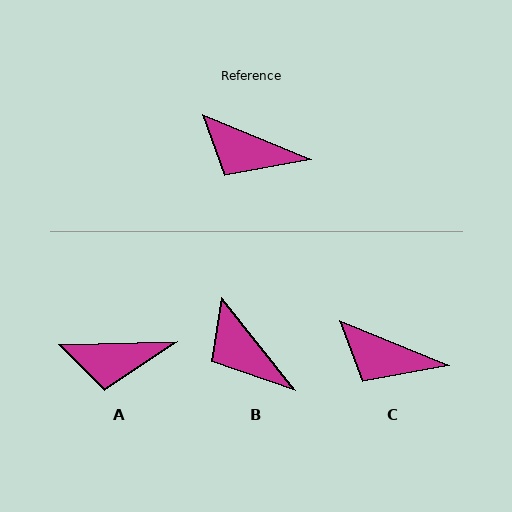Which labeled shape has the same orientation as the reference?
C.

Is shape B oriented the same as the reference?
No, it is off by about 29 degrees.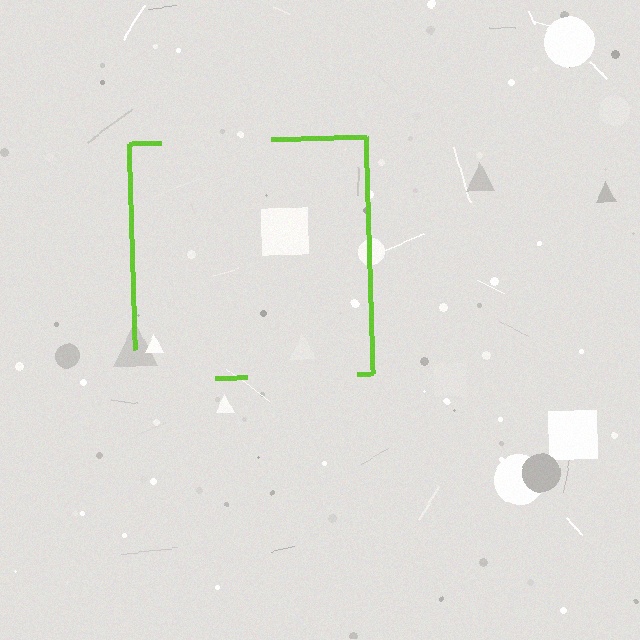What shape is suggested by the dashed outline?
The dashed outline suggests a square.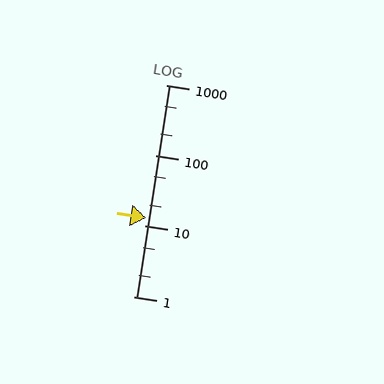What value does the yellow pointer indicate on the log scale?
The pointer indicates approximately 13.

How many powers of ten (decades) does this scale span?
The scale spans 3 decades, from 1 to 1000.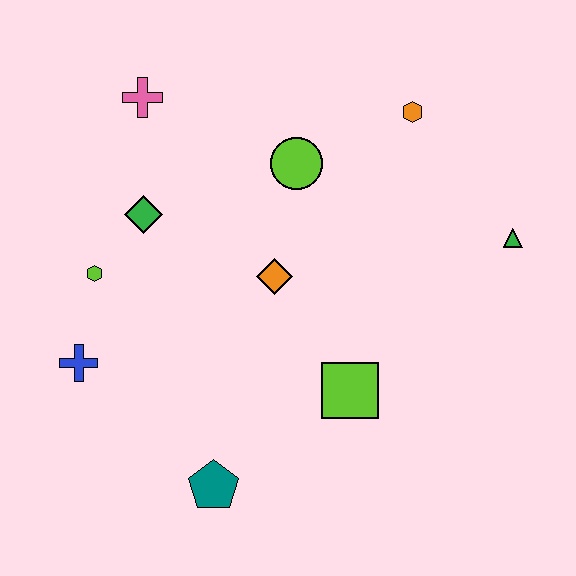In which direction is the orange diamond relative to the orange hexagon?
The orange diamond is below the orange hexagon.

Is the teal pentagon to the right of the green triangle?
No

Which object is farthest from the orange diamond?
The green triangle is farthest from the orange diamond.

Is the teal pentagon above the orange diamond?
No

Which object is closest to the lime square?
The orange diamond is closest to the lime square.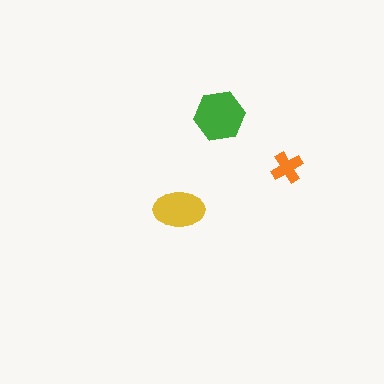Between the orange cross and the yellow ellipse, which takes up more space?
The yellow ellipse.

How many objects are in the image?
There are 3 objects in the image.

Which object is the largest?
The green hexagon.